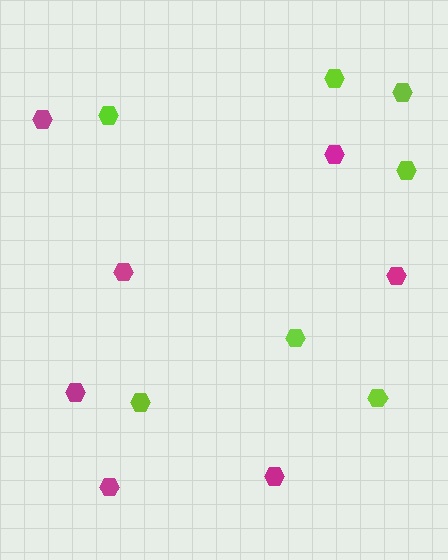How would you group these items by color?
There are 2 groups: one group of lime hexagons (7) and one group of magenta hexagons (7).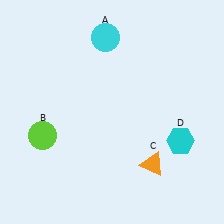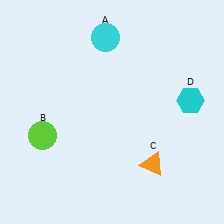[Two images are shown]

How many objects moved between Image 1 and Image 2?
1 object moved between the two images.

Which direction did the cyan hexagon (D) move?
The cyan hexagon (D) moved up.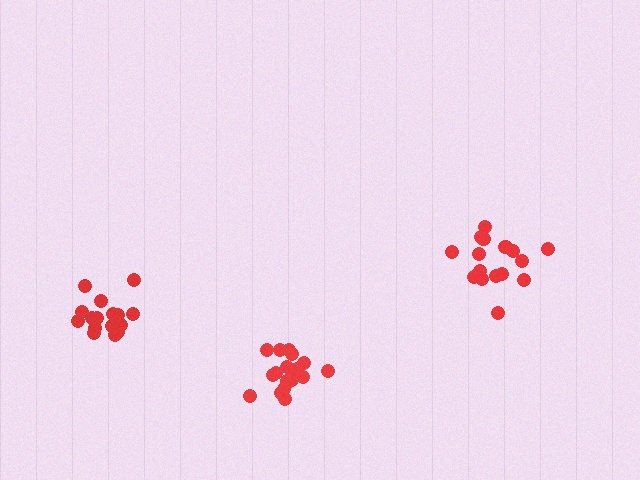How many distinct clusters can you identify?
There are 3 distinct clusters.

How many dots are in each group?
Group 1: 16 dots, Group 2: 16 dots, Group 3: 20 dots (52 total).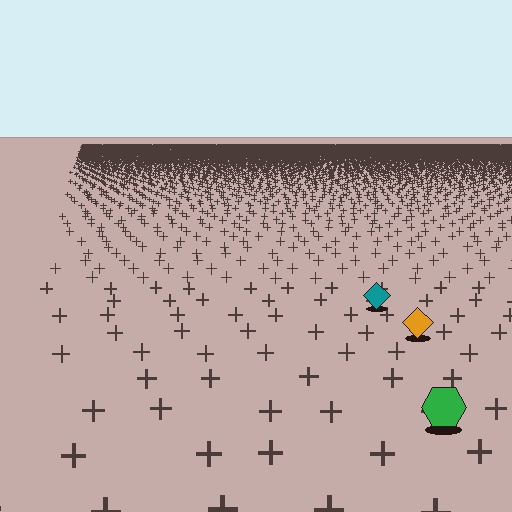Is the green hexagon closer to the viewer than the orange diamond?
Yes. The green hexagon is closer — you can tell from the texture gradient: the ground texture is coarser near it.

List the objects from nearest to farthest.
From nearest to farthest: the green hexagon, the orange diamond, the teal diamond.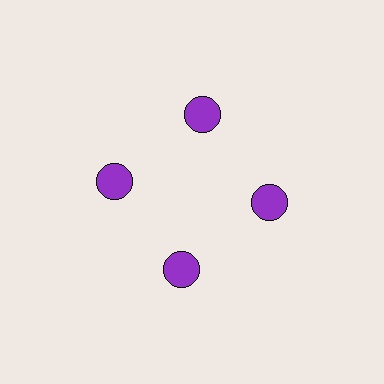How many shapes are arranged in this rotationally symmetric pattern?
There are 4 shapes, arranged in 4 groups of 1.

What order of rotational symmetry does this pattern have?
This pattern has 4-fold rotational symmetry.